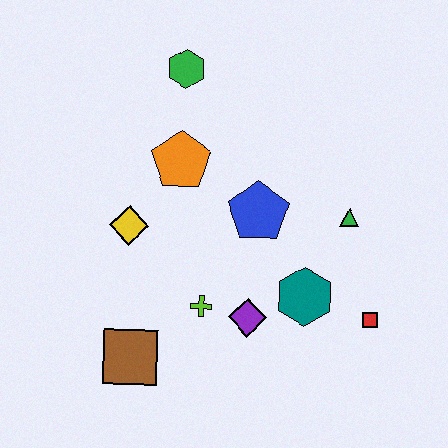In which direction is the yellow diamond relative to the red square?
The yellow diamond is to the left of the red square.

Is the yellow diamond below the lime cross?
No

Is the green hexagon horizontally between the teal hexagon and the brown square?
Yes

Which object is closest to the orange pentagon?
The yellow diamond is closest to the orange pentagon.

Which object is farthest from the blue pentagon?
The brown square is farthest from the blue pentagon.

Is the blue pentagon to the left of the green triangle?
Yes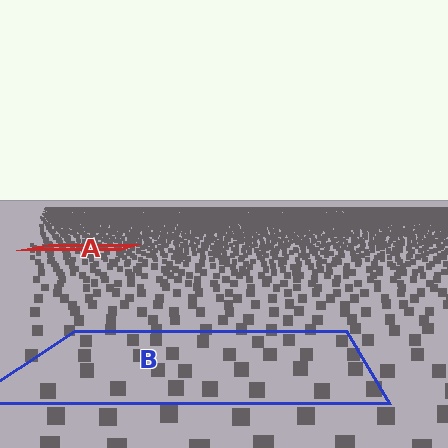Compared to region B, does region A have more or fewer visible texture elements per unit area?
Region A has more texture elements per unit area — they are packed more densely because it is farther away.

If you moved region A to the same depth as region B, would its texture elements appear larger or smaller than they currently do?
They would appear larger. At a closer depth, the same texture elements are projected at a bigger on-screen size.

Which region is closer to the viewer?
Region B is closer. The texture elements there are larger and more spread out.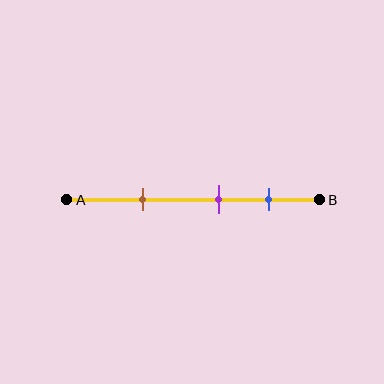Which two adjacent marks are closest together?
The purple and blue marks are the closest adjacent pair.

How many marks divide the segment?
There are 3 marks dividing the segment.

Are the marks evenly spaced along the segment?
Yes, the marks are approximately evenly spaced.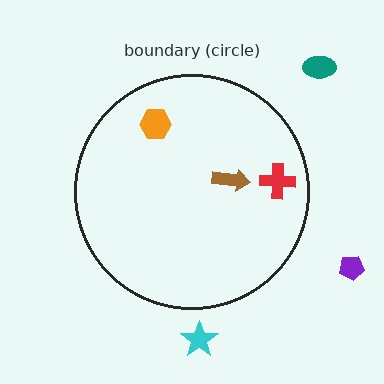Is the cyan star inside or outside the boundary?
Outside.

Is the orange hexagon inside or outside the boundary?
Inside.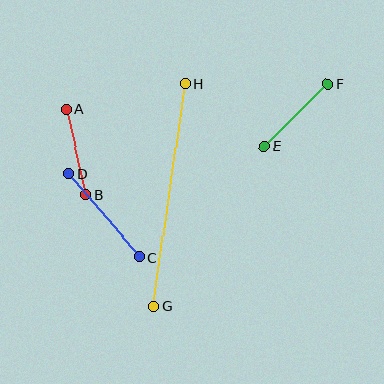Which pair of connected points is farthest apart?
Points G and H are farthest apart.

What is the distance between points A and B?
The distance is approximately 88 pixels.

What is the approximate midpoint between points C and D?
The midpoint is at approximately (104, 215) pixels.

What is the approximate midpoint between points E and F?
The midpoint is at approximately (296, 115) pixels.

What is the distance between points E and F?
The distance is approximately 89 pixels.